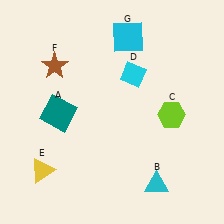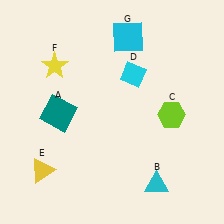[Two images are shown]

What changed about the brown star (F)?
In Image 1, F is brown. In Image 2, it changed to yellow.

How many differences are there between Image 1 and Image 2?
There is 1 difference between the two images.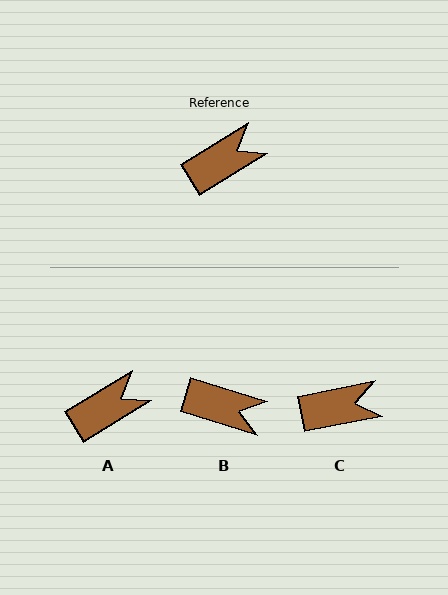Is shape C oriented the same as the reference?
No, it is off by about 20 degrees.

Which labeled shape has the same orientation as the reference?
A.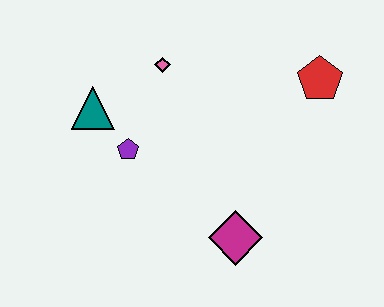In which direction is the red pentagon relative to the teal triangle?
The red pentagon is to the right of the teal triangle.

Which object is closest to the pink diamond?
The teal triangle is closest to the pink diamond.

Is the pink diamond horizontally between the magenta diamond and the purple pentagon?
Yes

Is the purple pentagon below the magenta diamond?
No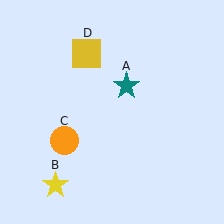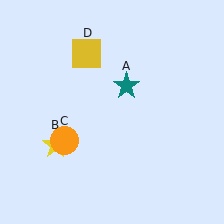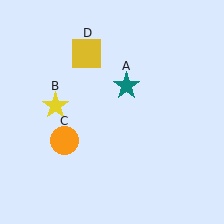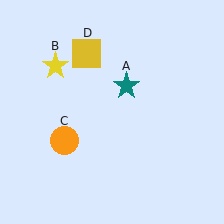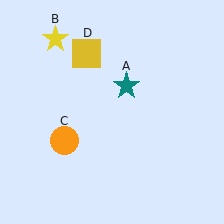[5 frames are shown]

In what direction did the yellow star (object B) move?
The yellow star (object B) moved up.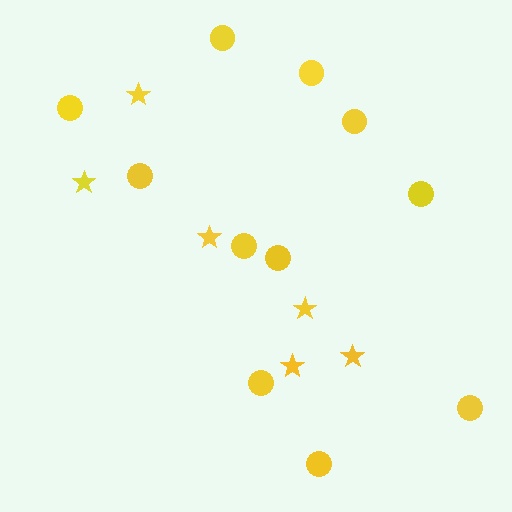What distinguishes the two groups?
There are 2 groups: one group of circles (11) and one group of stars (6).